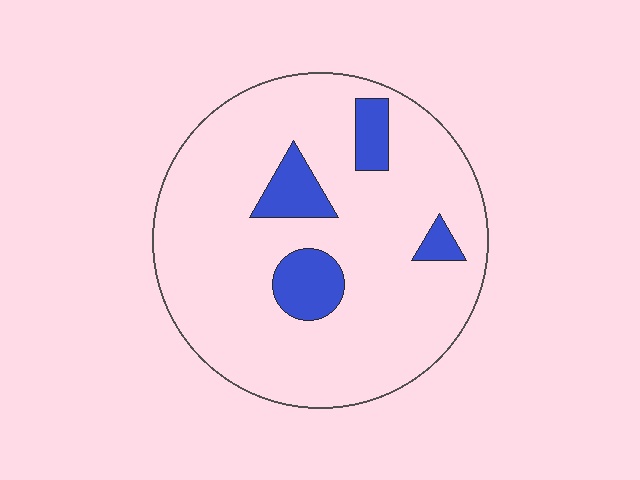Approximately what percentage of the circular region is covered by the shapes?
Approximately 15%.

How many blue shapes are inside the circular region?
4.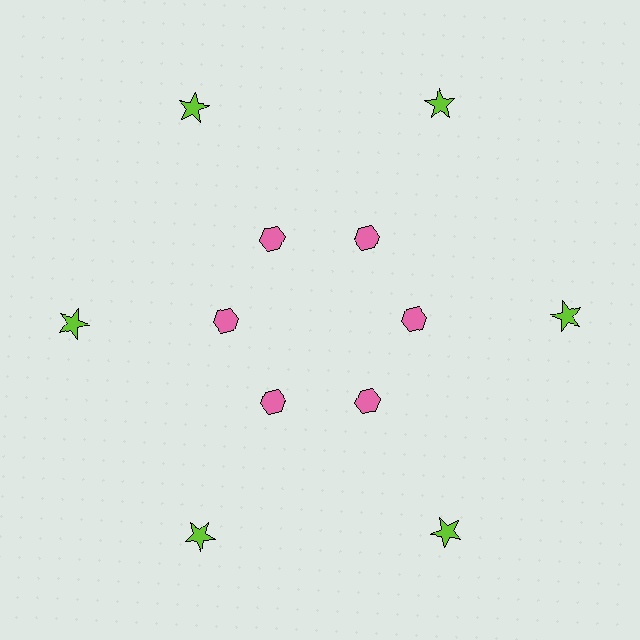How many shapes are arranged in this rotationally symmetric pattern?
There are 12 shapes, arranged in 6 groups of 2.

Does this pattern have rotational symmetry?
Yes, this pattern has 6-fold rotational symmetry. It looks the same after rotating 60 degrees around the center.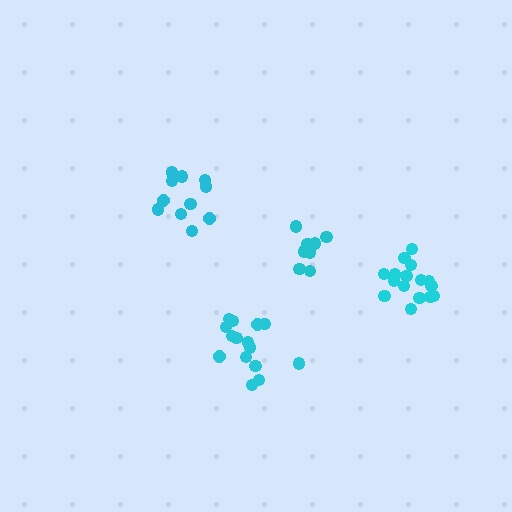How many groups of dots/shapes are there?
There are 4 groups.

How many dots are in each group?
Group 1: 11 dots, Group 2: 16 dots, Group 3: 16 dots, Group 4: 10 dots (53 total).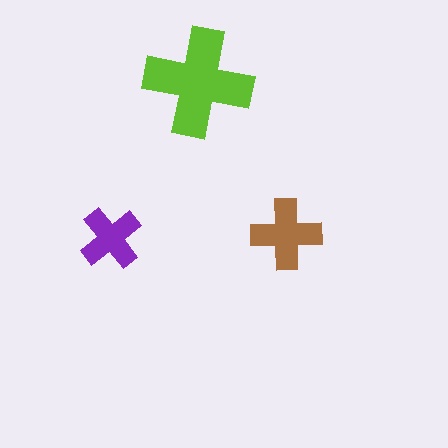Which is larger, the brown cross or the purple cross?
The brown one.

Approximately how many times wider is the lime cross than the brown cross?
About 1.5 times wider.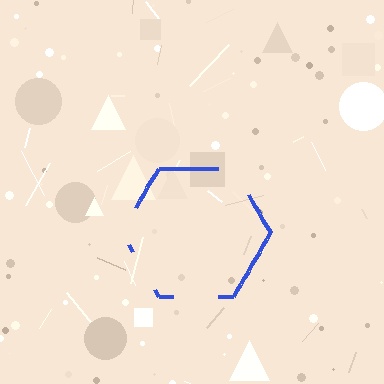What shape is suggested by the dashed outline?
The dashed outline suggests a hexagon.